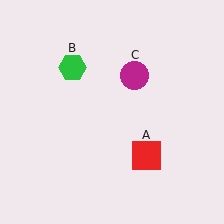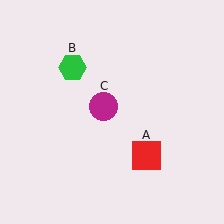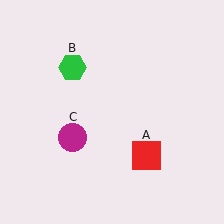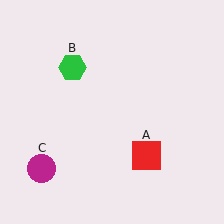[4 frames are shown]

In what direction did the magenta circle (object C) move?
The magenta circle (object C) moved down and to the left.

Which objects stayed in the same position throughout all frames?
Red square (object A) and green hexagon (object B) remained stationary.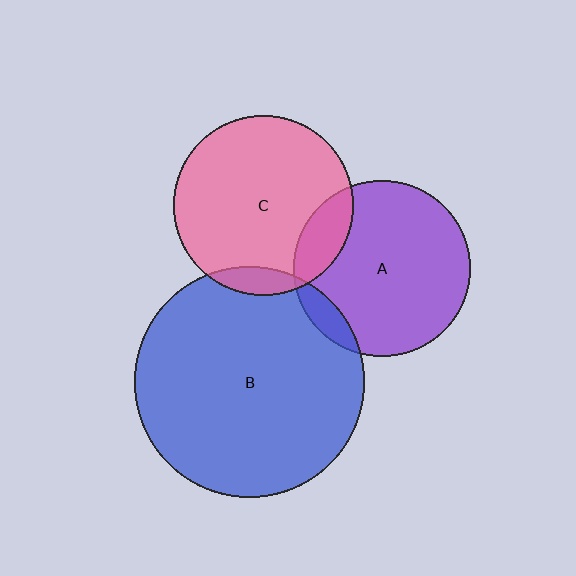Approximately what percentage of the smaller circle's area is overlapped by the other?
Approximately 15%.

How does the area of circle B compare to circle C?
Approximately 1.6 times.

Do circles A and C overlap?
Yes.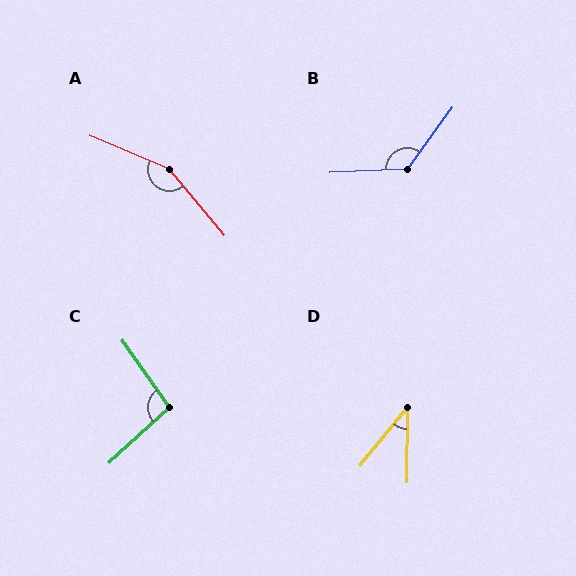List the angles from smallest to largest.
D (38°), C (98°), B (129°), A (153°).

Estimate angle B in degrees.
Approximately 129 degrees.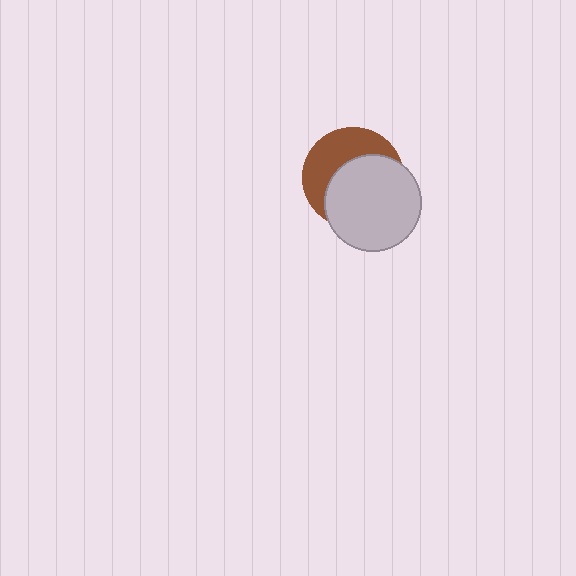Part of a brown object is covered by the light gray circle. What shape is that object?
It is a circle.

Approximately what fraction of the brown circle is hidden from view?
Roughly 57% of the brown circle is hidden behind the light gray circle.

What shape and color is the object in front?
The object in front is a light gray circle.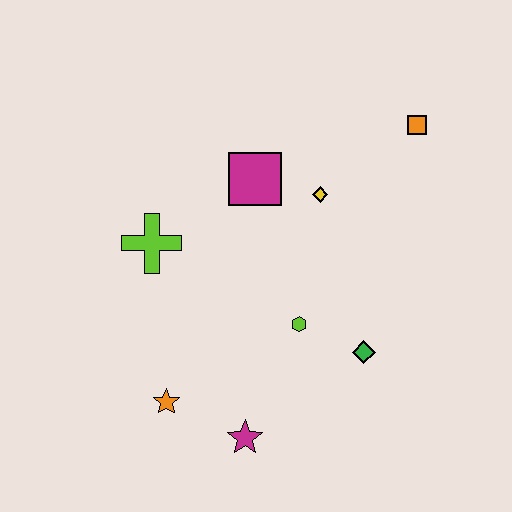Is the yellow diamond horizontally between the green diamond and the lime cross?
Yes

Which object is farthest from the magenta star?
The orange square is farthest from the magenta star.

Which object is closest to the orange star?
The magenta star is closest to the orange star.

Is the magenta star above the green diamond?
No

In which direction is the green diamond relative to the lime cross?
The green diamond is to the right of the lime cross.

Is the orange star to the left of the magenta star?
Yes